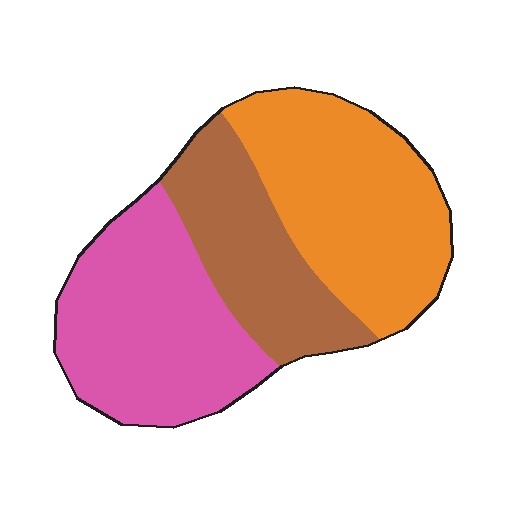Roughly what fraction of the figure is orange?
Orange takes up about three eighths (3/8) of the figure.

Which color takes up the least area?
Brown, at roughly 25%.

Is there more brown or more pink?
Pink.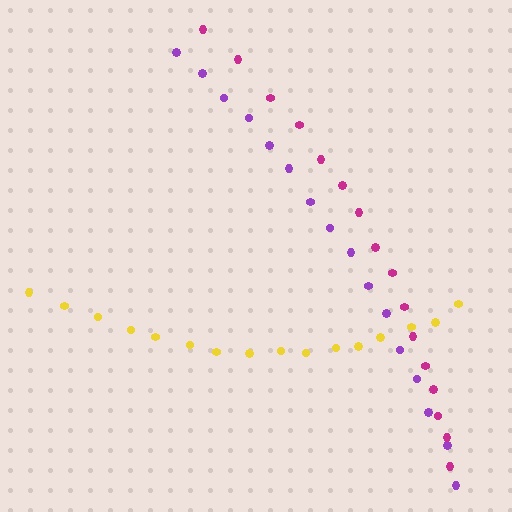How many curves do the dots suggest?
There are 3 distinct paths.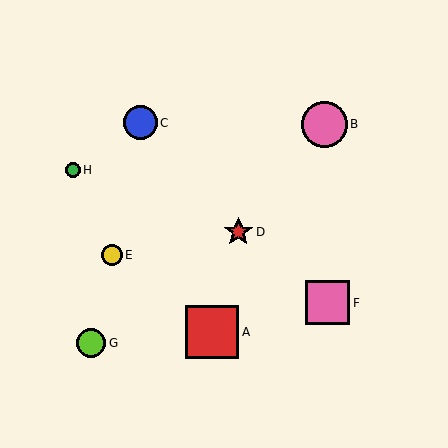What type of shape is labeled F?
Shape F is a pink square.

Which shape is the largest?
The red square (labeled A) is the largest.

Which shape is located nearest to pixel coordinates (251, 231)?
The red star (labeled D) at (238, 232) is nearest to that location.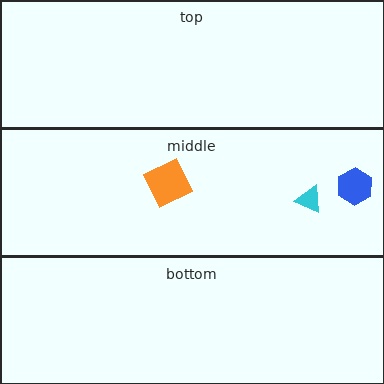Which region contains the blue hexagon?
The middle region.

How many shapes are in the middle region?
3.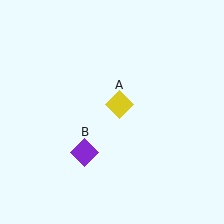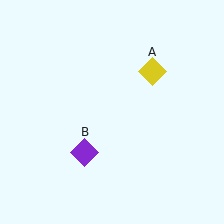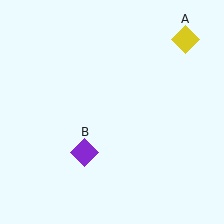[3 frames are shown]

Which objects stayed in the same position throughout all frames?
Purple diamond (object B) remained stationary.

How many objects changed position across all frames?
1 object changed position: yellow diamond (object A).